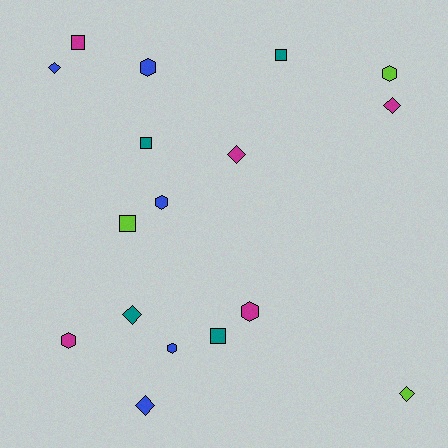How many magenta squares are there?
There is 1 magenta square.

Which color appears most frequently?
Magenta, with 5 objects.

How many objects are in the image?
There are 17 objects.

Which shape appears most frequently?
Hexagon, with 6 objects.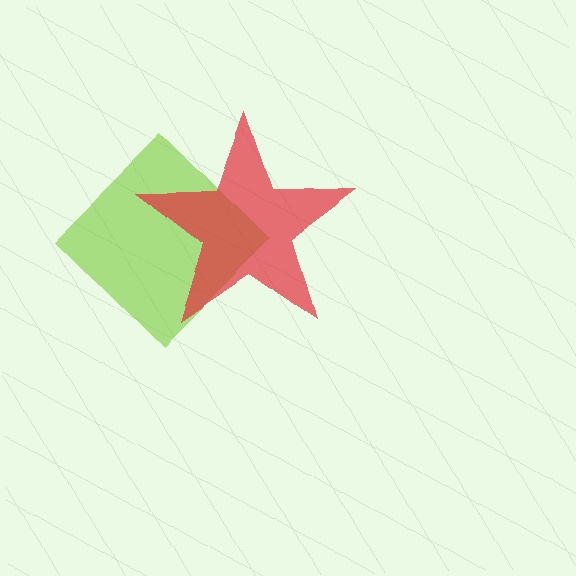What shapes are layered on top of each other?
The layered shapes are: a lime diamond, a red star.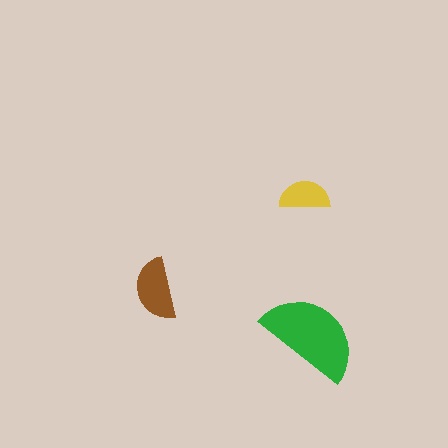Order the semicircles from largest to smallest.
the green one, the brown one, the yellow one.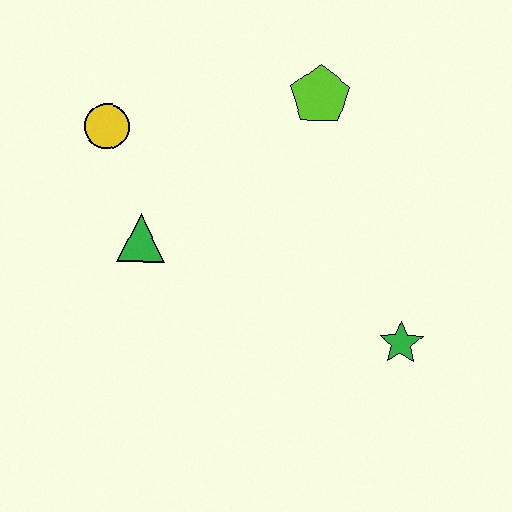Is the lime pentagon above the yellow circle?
Yes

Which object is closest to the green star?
The lime pentagon is closest to the green star.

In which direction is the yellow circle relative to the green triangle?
The yellow circle is above the green triangle.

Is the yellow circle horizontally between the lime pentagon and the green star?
No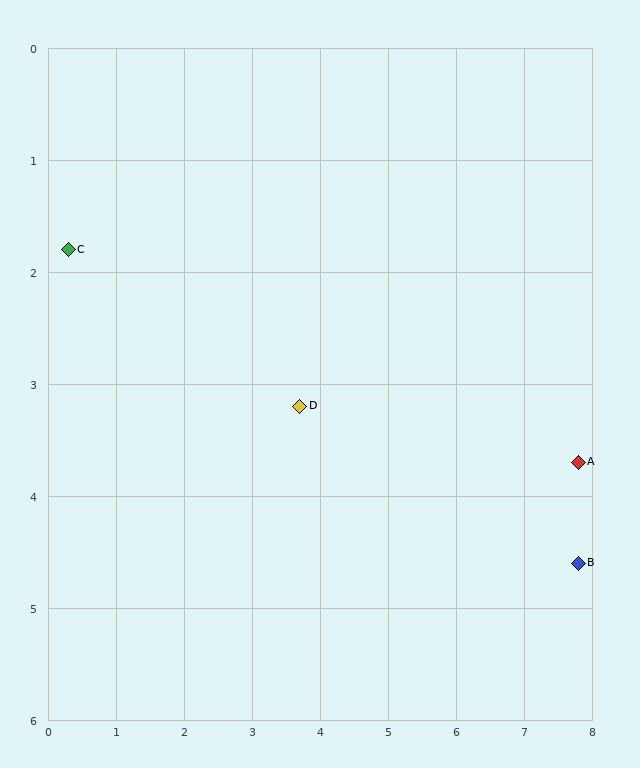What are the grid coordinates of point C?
Point C is at approximately (0.3, 1.8).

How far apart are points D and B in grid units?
Points D and B are about 4.3 grid units apart.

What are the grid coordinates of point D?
Point D is at approximately (3.7, 3.2).